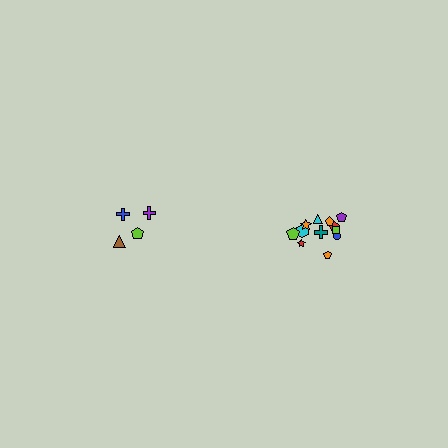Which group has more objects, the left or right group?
The right group.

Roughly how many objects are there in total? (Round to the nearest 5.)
Roughly 15 objects in total.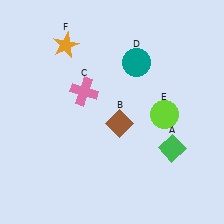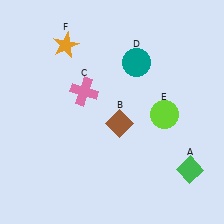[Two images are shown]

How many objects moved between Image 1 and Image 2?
1 object moved between the two images.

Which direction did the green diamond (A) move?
The green diamond (A) moved down.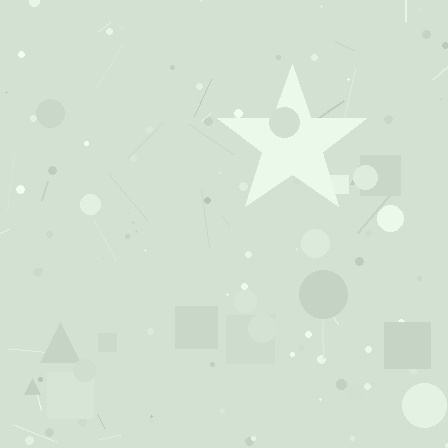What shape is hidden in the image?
A star is hidden in the image.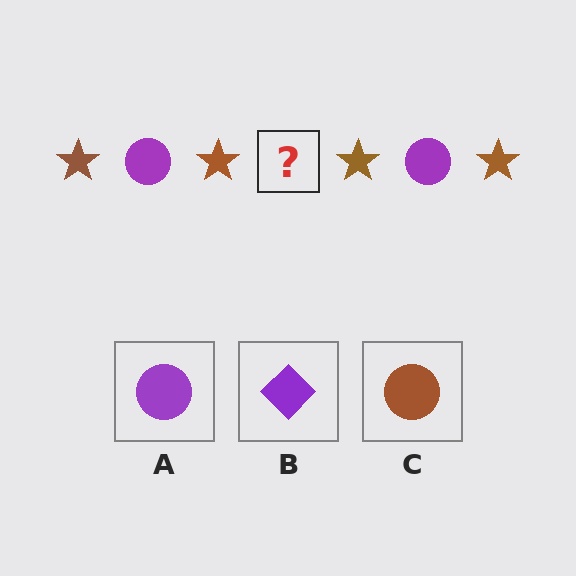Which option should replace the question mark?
Option A.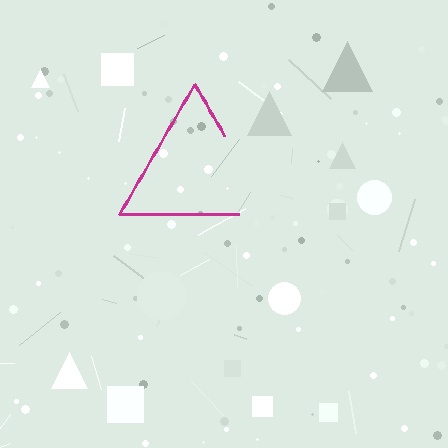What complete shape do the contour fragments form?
The contour fragments form a triangle.